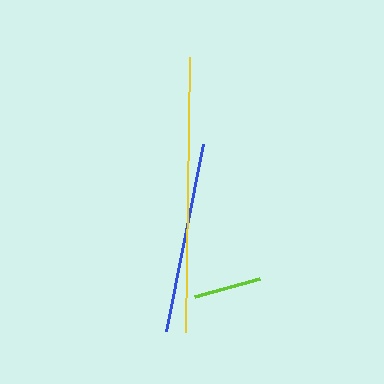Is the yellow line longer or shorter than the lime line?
The yellow line is longer than the lime line.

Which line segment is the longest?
The yellow line is the longest at approximately 274 pixels.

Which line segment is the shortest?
The lime line is the shortest at approximately 68 pixels.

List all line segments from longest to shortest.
From longest to shortest: yellow, blue, lime.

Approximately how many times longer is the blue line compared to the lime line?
The blue line is approximately 2.8 times the length of the lime line.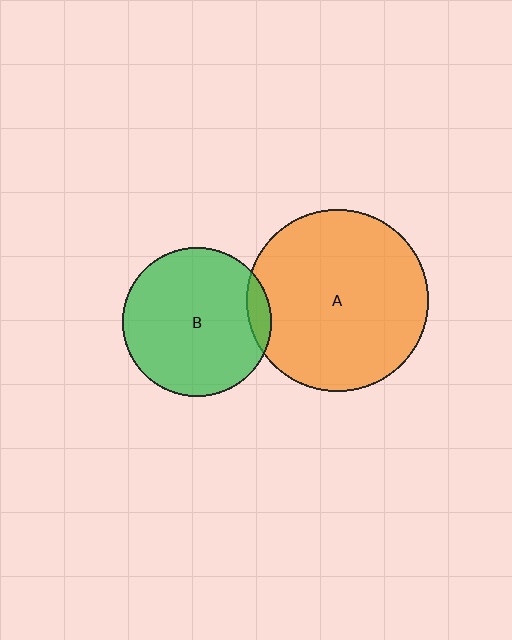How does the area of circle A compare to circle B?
Approximately 1.5 times.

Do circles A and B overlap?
Yes.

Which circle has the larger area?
Circle A (orange).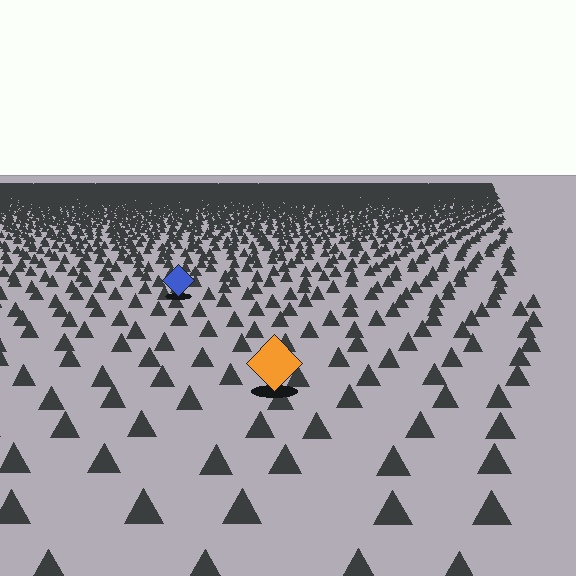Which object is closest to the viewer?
The orange diamond is closest. The texture marks near it are larger and more spread out.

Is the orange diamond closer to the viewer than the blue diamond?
Yes. The orange diamond is closer — you can tell from the texture gradient: the ground texture is coarser near it.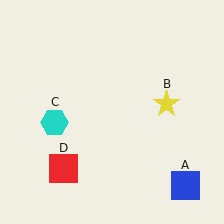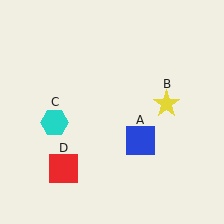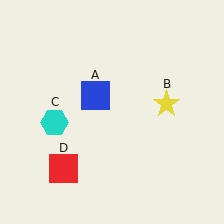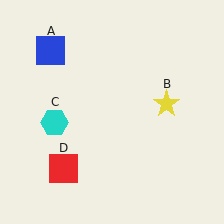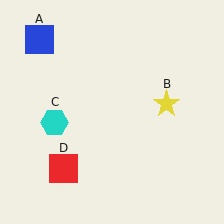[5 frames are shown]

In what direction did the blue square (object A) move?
The blue square (object A) moved up and to the left.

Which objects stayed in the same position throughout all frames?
Yellow star (object B) and cyan hexagon (object C) and red square (object D) remained stationary.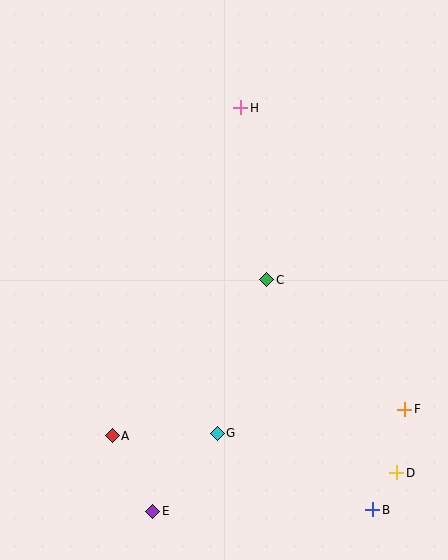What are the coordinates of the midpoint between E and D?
The midpoint between E and D is at (275, 492).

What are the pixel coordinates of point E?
Point E is at (153, 511).